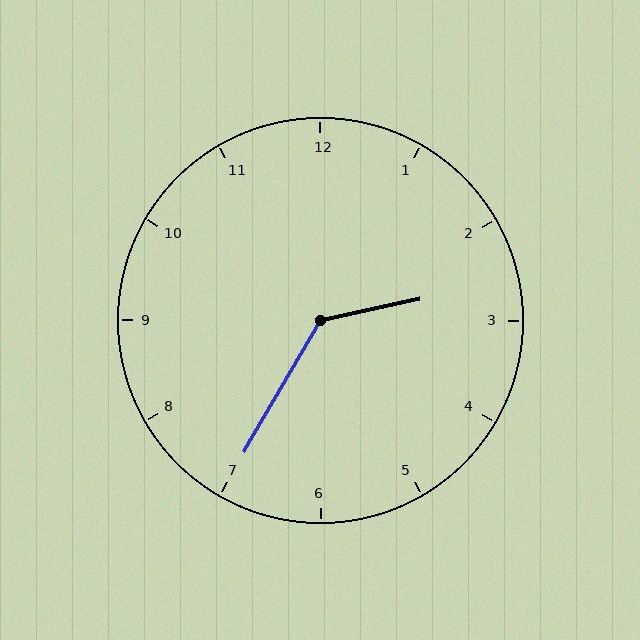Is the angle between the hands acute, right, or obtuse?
It is obtuse.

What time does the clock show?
2:35.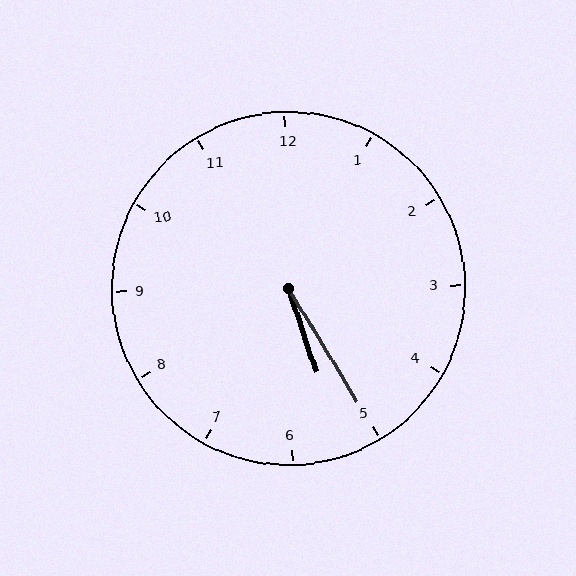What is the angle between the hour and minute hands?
Approximately 12 degrees.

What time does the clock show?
5:25.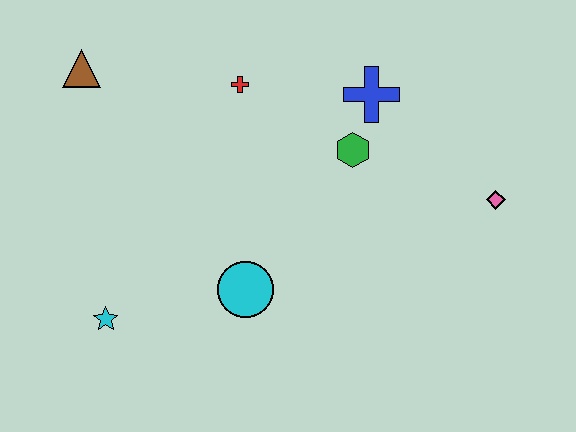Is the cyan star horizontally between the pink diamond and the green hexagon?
No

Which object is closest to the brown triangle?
The red cross is closest to the brown triangle.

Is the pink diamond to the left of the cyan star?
No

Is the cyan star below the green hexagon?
Yes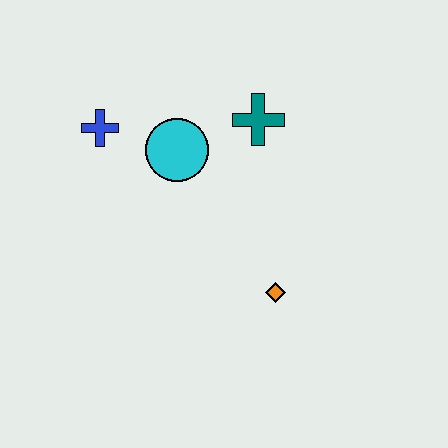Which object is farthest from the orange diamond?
The blue cross is farthest from the orange diamond.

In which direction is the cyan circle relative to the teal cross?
The cyan circle is to the left of the teal cross.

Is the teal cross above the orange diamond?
Yes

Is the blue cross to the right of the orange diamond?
No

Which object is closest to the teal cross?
The cyan circle is closest to the teal cross.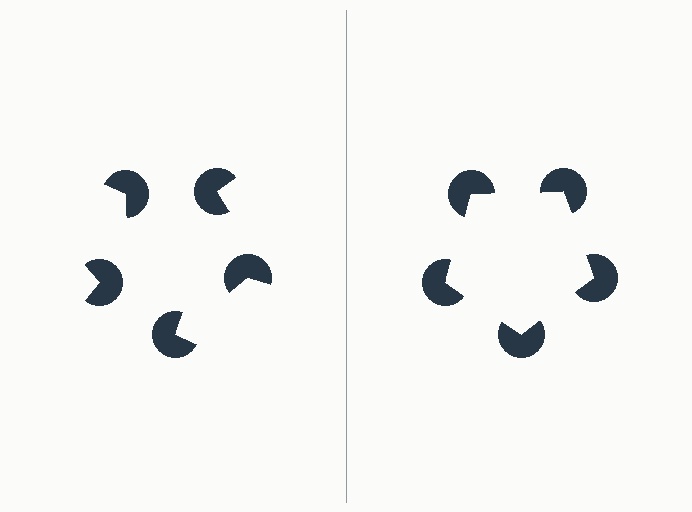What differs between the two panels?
The pac-man discs are positioned identically on both sides; only the wedge orientations differ. On the right they align to a pentagon; on the left they are misaligned.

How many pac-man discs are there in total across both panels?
10 — 5 on each side.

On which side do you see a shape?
An illusory pentagon appears on the right side. On the left side the wedge cuts are rotated, so no coherent shape forms.